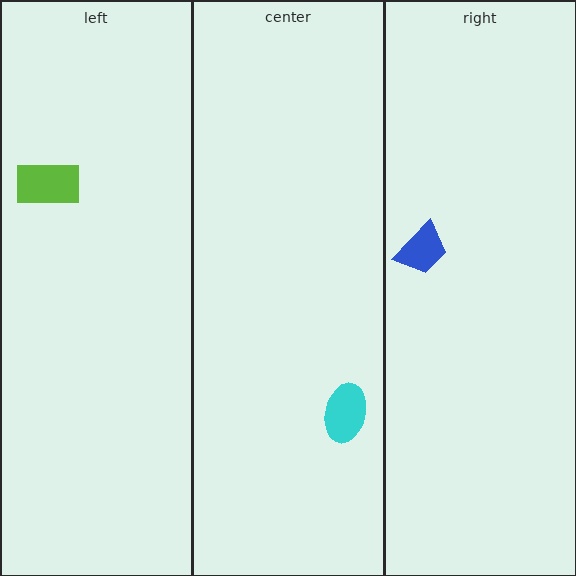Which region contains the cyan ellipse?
The center region.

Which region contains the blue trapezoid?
The right region.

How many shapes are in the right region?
1.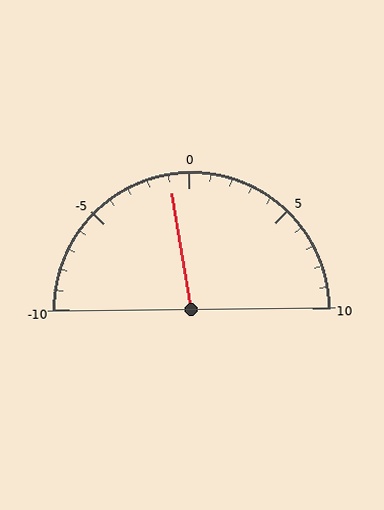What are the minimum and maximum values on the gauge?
The gauge ranges from -10 to 10.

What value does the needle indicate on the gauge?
The needle indicates approximately -1.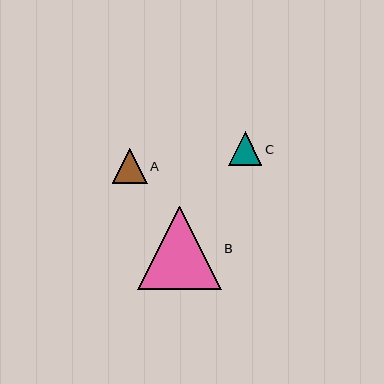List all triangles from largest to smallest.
From largest to smallest: B, A, C.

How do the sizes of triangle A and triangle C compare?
Triangle A and triangle C are approximately the same size.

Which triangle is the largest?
Triangle B is the largest with a size of approximately 83 pixels.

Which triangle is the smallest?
Triangle C is the smallest with a size of approximately 33 pixels.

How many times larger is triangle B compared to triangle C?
Triangle B is approximately 2.5 times the size of triangle C.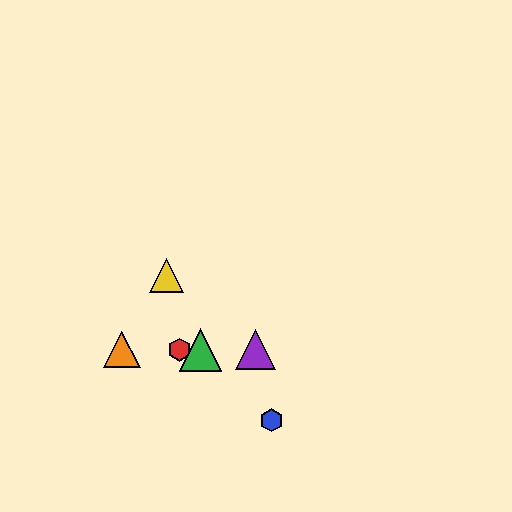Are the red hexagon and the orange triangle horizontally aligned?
Yes, both are at y≈350.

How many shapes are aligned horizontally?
4 shapes (the red hexagon, the green triangle, the purple triangle, the orange triangle) are aligned horizontally.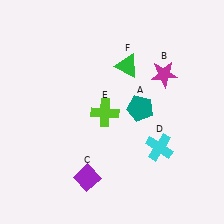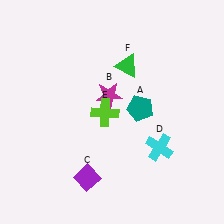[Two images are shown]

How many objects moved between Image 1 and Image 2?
1 object moved between the two images.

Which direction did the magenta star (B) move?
The magenta star (B) moved left.